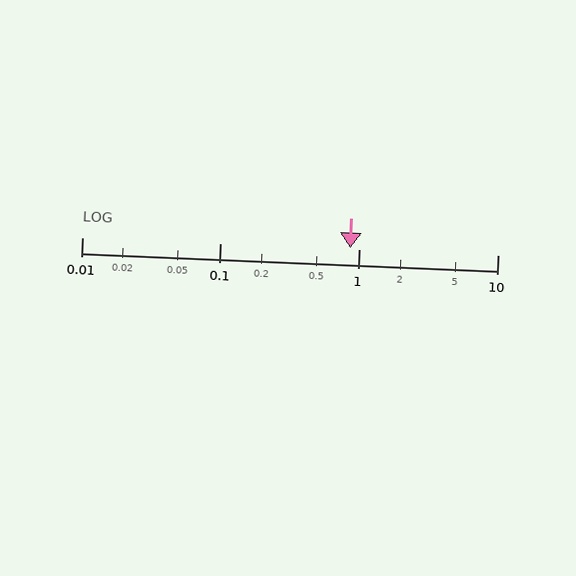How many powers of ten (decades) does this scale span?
The scale spans 3 decades, from 0.01 to 10.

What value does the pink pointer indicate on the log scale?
The pointer indicates approximately 0.86.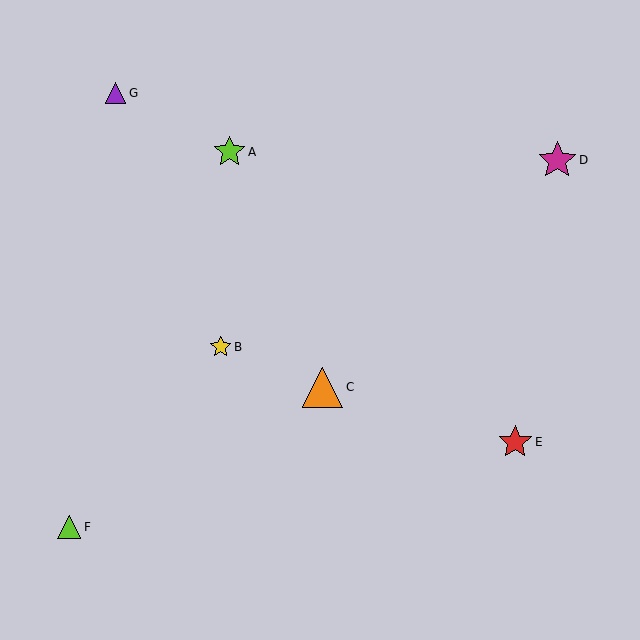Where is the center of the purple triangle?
The center of the purple triangle is at (115, 93).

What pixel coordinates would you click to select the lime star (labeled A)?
Click at (229, 152) to select the lime star A.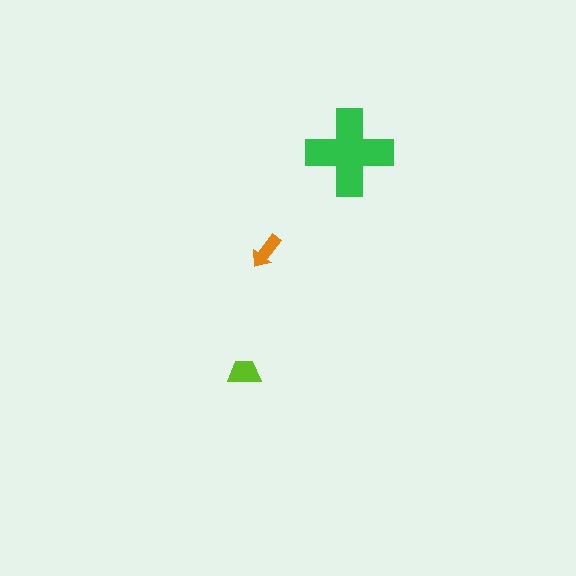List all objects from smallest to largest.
The orange arrow, the lime trapezoid, the green cross.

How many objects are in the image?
There are 3 objects in the image.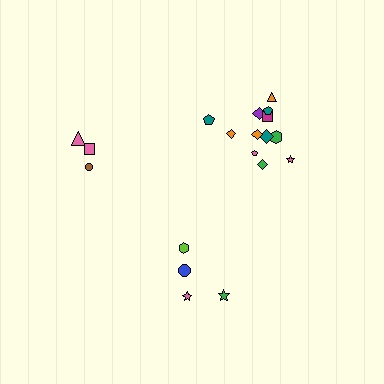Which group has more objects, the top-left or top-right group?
The top-right group.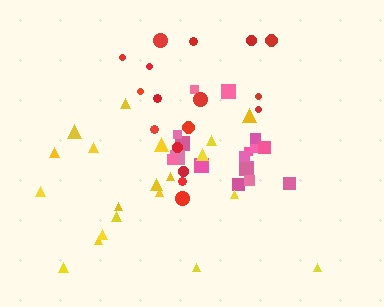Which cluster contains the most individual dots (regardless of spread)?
Yellow (20).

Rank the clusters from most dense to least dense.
pink, red, yellow.